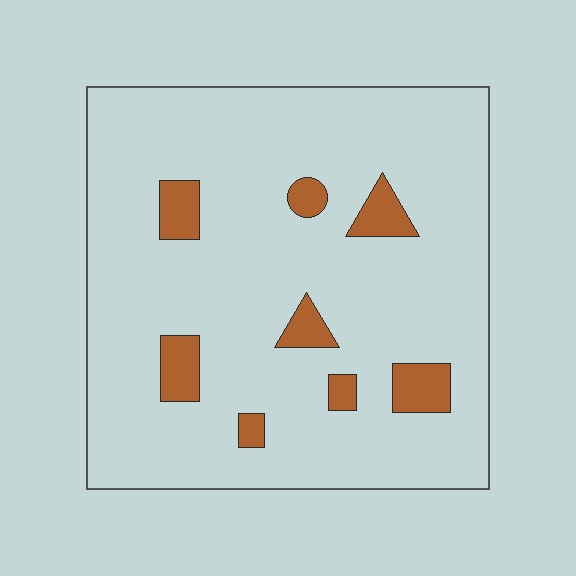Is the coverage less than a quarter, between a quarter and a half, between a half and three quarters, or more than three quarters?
Less than a quarter.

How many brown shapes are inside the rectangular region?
8.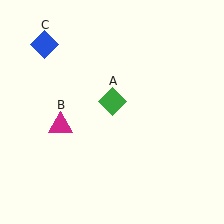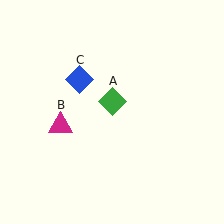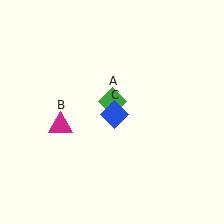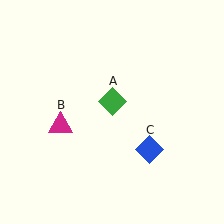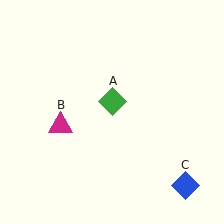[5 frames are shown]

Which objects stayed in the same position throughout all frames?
Green diamond (object A) and magenta triangle (object B) remained stationary.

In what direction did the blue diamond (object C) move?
The blue diamond (object C) moved down and to the right.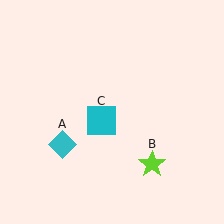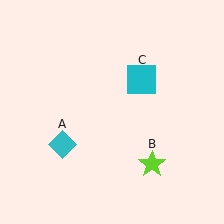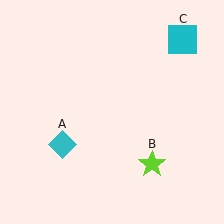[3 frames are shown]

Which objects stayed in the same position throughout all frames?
Cyan diamond (object A) and lime star (object B) remained stationary.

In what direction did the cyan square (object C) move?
The cyan square (object C) moved up and to the right.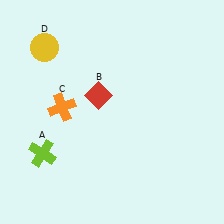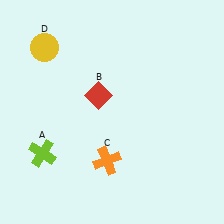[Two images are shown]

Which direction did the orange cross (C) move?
The orange cross (C) moved down.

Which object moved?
The orange cross (C) moved down.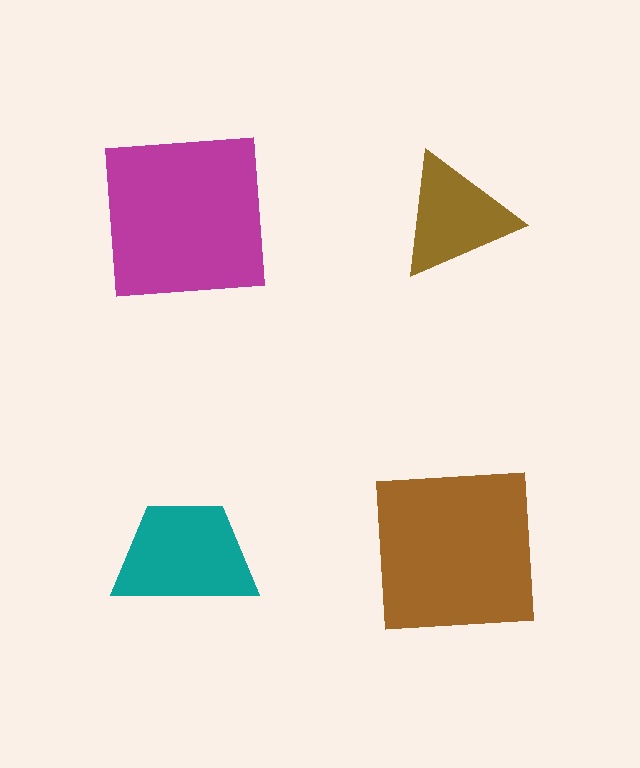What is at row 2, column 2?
A brown square.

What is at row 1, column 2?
A brown triangle.